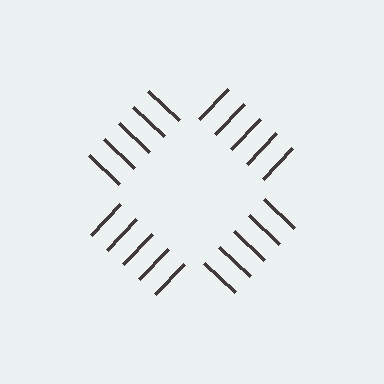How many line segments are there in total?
20 — 5 along each of the 4 edges.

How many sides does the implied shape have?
4 sides — the line-ends trace a square.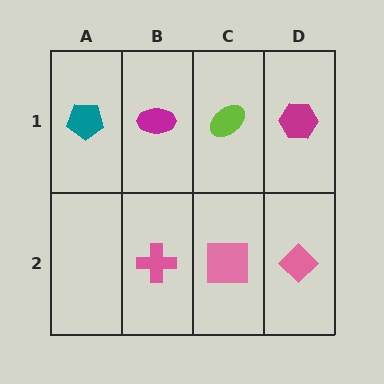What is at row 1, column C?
A lime ellipse.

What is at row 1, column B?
A magenta ellipse.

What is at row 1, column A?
A teal pentagon.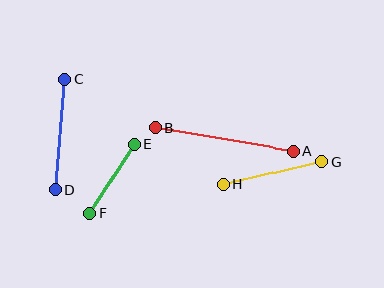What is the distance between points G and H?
The distance is approximately 102 pixels.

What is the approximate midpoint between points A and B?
The midpoint is at approximately (224, 139) pixels.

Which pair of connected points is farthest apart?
Points A and B are farthest apart.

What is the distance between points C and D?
The distance is approximately 111 pixels.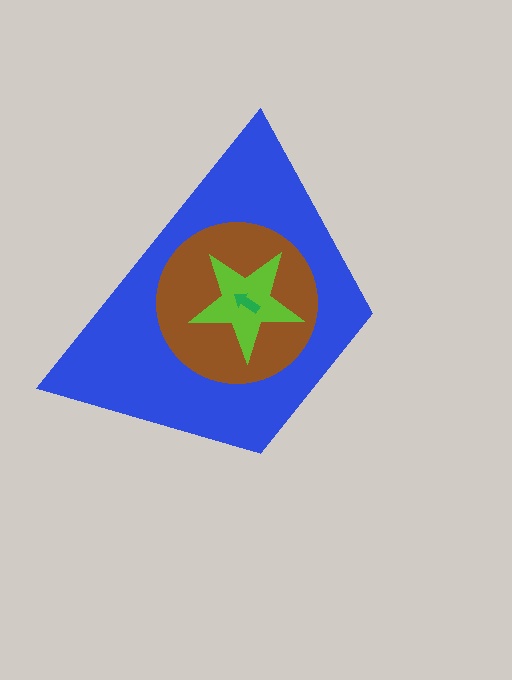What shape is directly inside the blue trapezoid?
The brown circle.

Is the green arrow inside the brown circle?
Yes.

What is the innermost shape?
The green arrow.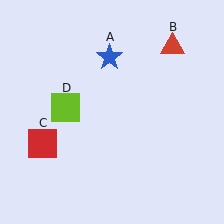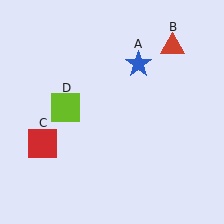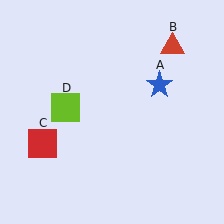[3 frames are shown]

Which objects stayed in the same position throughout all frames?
Red triangle (object B) and red square (object C) and lime square (object D) remained stationary.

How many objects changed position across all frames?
1 object changed position: blue star (object A).